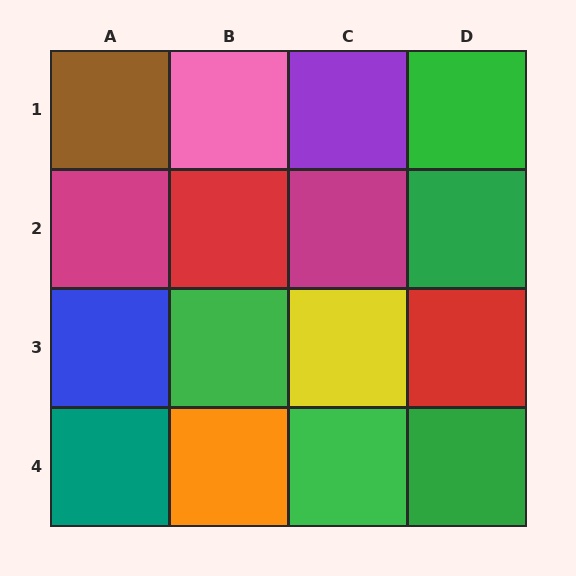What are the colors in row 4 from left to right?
Teal, orange, green, green.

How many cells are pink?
1 cell is pink.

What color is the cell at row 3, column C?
Yellow.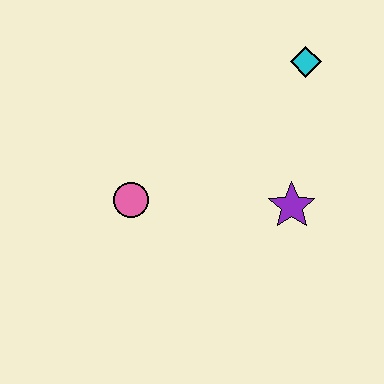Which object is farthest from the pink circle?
The cyan diamond is farthest from the pink circle.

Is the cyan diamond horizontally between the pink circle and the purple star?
No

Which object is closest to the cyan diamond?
The purple star is closest to the cyan diamond.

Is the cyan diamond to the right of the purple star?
Yes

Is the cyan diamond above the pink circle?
Yes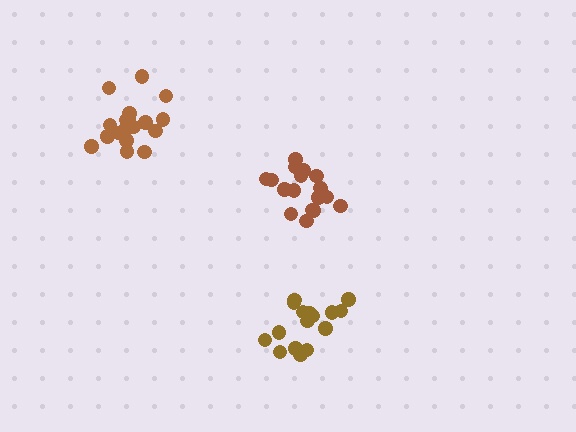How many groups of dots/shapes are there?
There are 3 groups.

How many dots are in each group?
Group 1: 17 dots, Group 2: 16 dots, Group 3: 18 dots (51 total).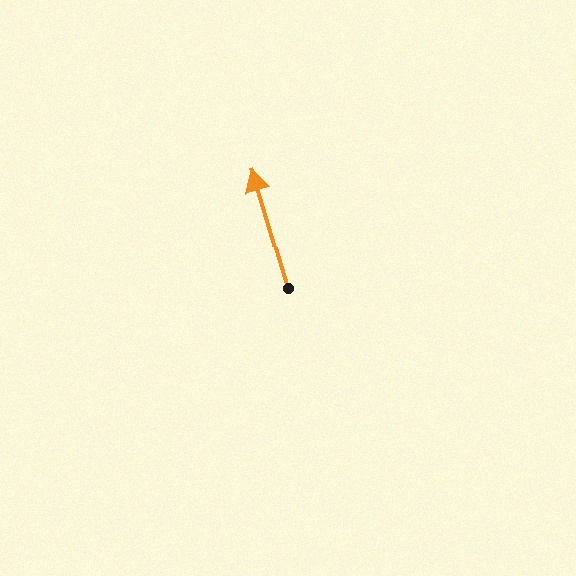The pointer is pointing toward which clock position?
Roughly 11 o'clock.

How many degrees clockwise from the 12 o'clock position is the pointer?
Approximately 343 degrees.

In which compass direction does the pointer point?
North.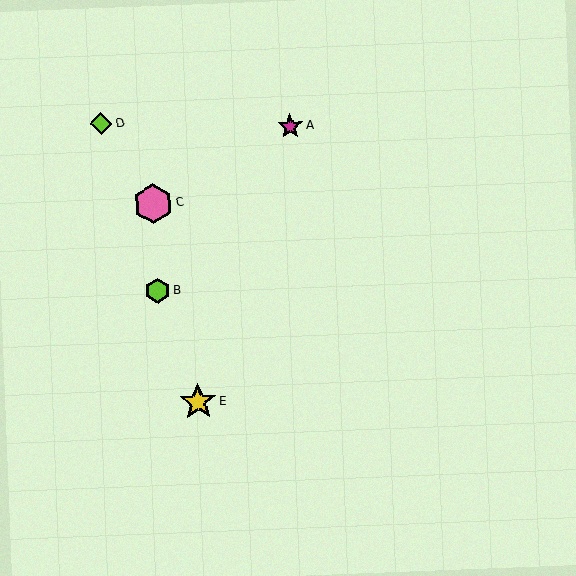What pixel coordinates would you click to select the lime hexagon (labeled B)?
Click at (157, 291) to select the lime hexagon B.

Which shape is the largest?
The pink hexagon (labeled C) is the largest.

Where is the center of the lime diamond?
The center of the lime diamond is at (101, 124).